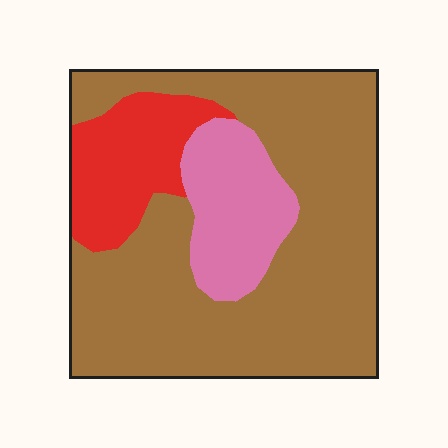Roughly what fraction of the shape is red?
Red takes up about one sixth (1/6) of the shape.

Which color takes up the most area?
Brown, at roughly 70%.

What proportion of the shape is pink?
Pink covers about 15% of the shape.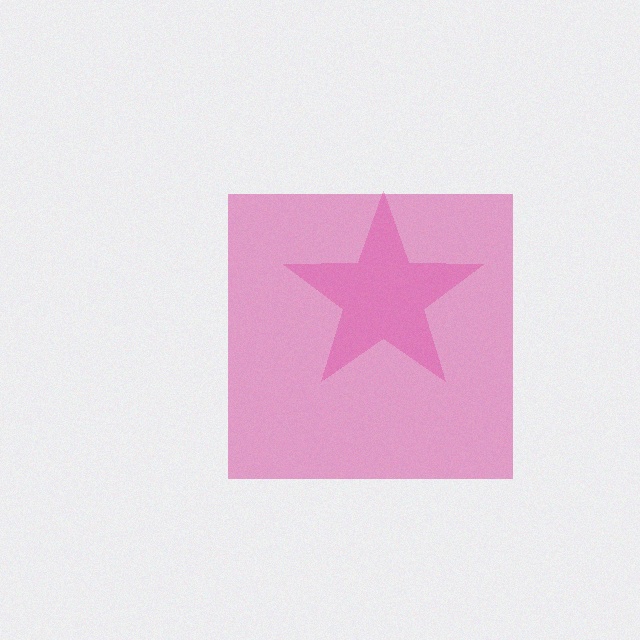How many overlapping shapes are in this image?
There are 2 overlapping shapes in the image.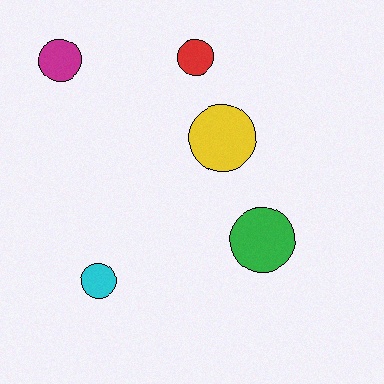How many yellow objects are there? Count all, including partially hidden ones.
There is 1 yellow object.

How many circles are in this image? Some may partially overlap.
There are 5 circles.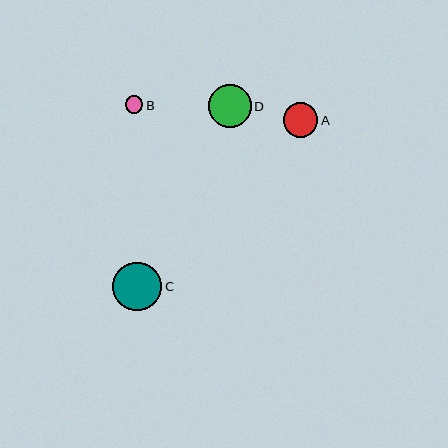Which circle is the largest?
Circle C is the largest with a size of approximately 49 pixels.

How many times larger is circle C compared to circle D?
Circle C is approximately 1.2 times the size of circle D.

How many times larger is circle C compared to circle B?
Circle C is approximately 2.7 times the size of circle B.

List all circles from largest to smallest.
From largest to smallest: C, D, A, B.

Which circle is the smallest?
Circle B is the smallest with a size of approximately 18 pixels.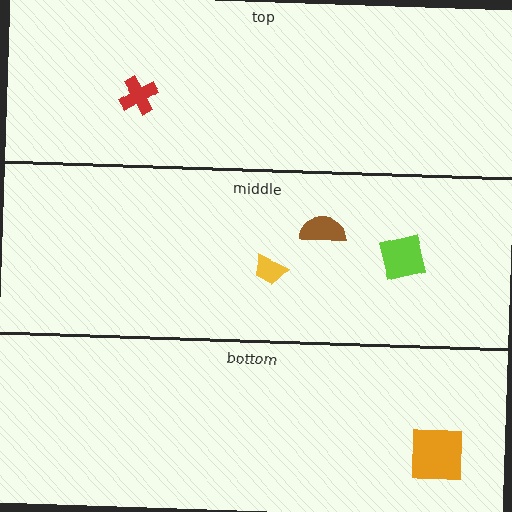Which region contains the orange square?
The bottom region.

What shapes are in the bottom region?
The orange square.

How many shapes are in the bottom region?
1.